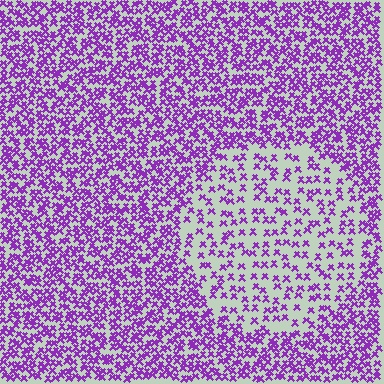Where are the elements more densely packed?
The elements are more densely packed outside the circle boundary.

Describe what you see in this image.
The image contains small purple elements arranged at two different densities. A circle-shaped region is visible where the elements are less densely packed than the surrounding area.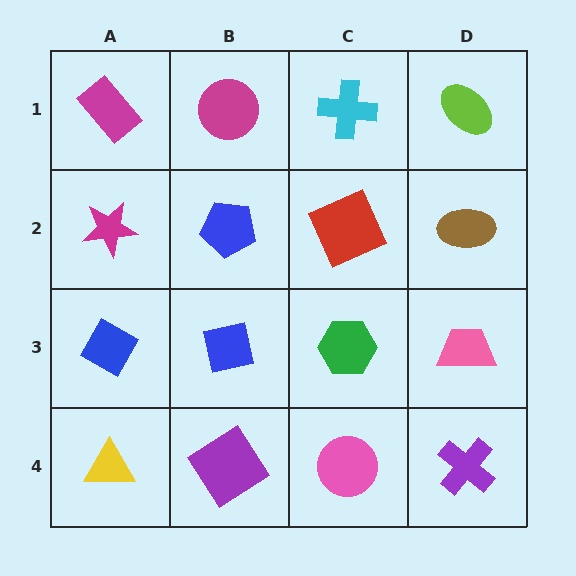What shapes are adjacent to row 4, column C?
A green hexagon (row 3, column C), a purple diamond (row 4, column B), a purple cross (row 4, column D).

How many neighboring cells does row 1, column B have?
3.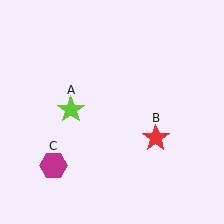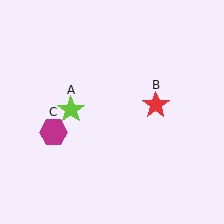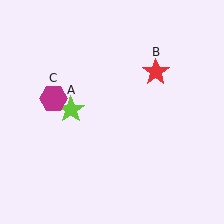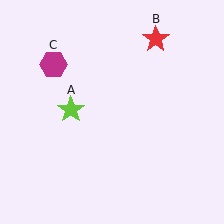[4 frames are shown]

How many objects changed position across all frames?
2 objects changed position: red star (object B), magenta hexagon (object C).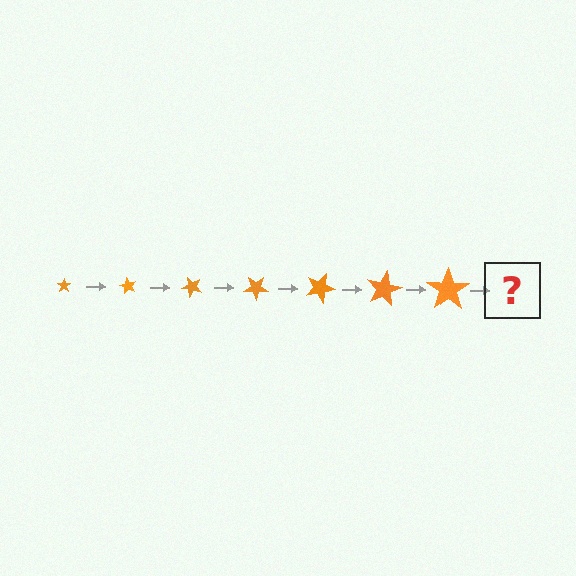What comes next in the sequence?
The next element should be a star, larger than the previous one and rotated 420 degrees from the start.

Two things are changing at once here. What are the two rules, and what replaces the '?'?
The two rules are that the star grows larger each step and it rotates 60 degrees each step. The '?' should be a star, larger than the previous one and rotated 420 degrees from the start.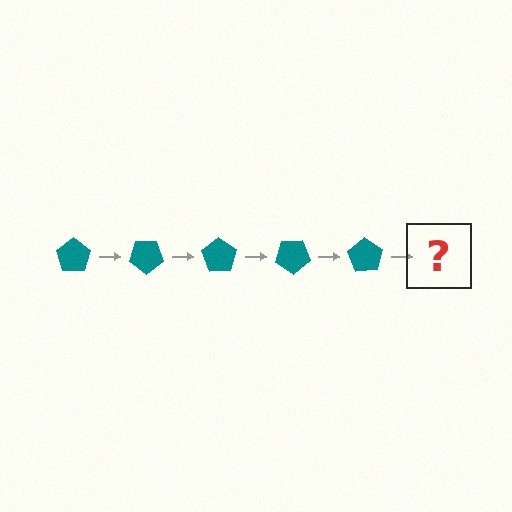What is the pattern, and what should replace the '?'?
The pattern is that the pentagon rotates 35 degrees each step. The '?' should be a teal pentagon rotated 175 degrees.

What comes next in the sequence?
The next element should be a teal pentagon rotated 175 degrees.